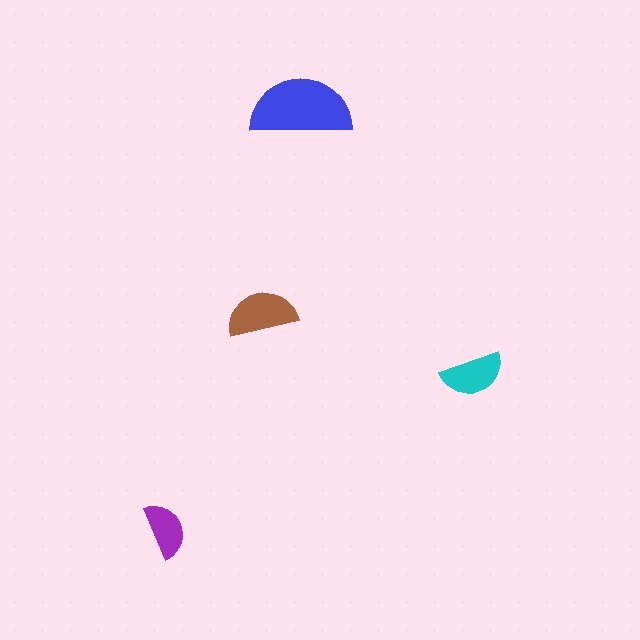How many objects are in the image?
There are 4 objects in the image.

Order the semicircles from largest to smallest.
the blue one, the brown one, the cyan one, the purple one.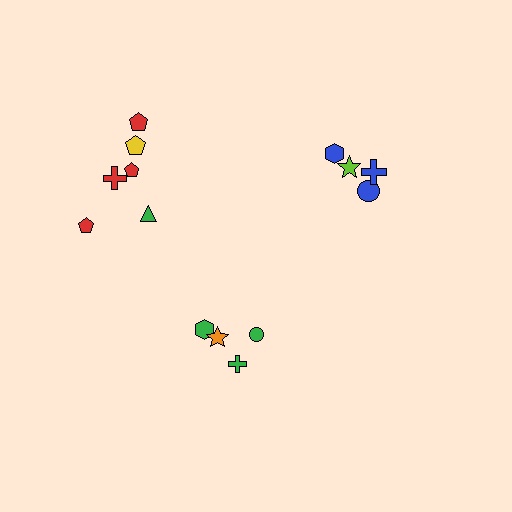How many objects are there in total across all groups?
There are 14 objects.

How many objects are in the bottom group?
There are 4 objects.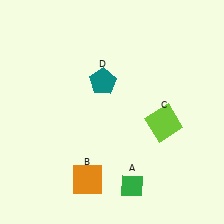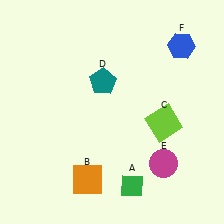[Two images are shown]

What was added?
A magenta circle (E), a blue hexagon (F) were added in Image 2.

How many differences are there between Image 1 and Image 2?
There are 2 differences between the two images.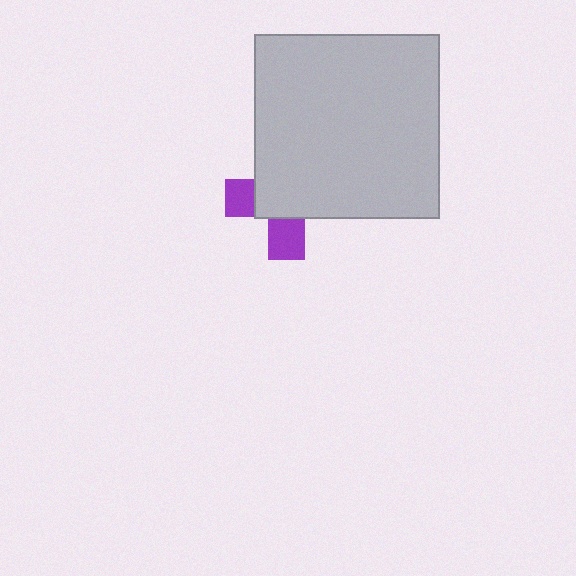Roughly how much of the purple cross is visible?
A small part of it is visible (roughly 33%).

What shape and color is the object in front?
The object in front is a light gray square.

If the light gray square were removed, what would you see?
You would see the complete purple cross.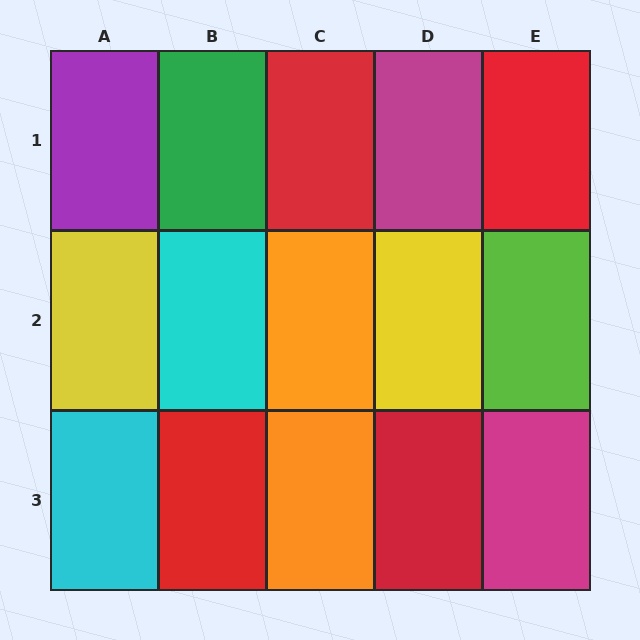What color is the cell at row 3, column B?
Red.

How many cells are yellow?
2 cells are yellow.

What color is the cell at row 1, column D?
Magenta.